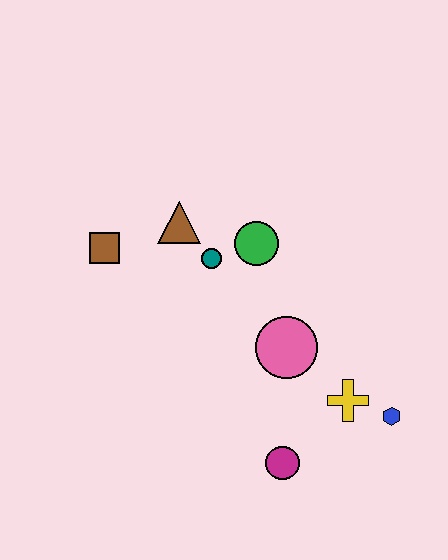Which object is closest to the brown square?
The brown triangle is closest to the brown square.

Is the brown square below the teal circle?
No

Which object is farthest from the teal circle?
The blue hexagon is farthest from the teal circle.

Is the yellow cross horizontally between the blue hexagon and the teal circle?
Yes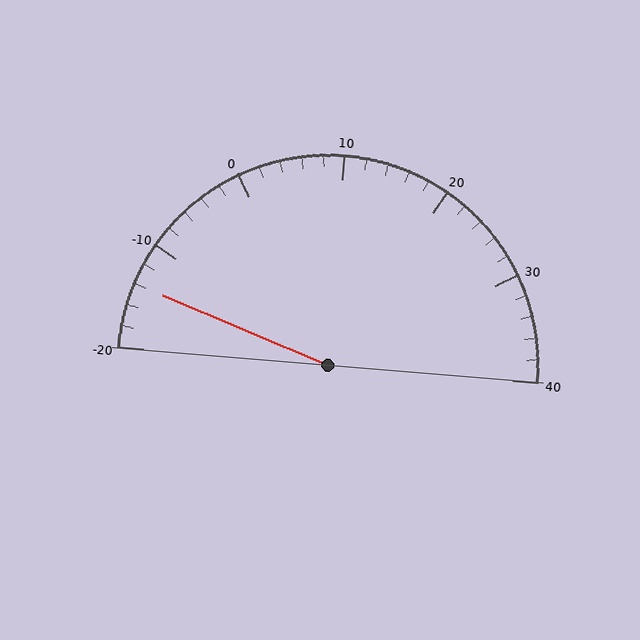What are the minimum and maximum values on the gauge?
The gauge ranges from -20 to 40.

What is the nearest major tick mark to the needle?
The nearest major tick mark is -10.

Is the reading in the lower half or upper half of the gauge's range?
The reading is in the lower half of the range (-20 to 40).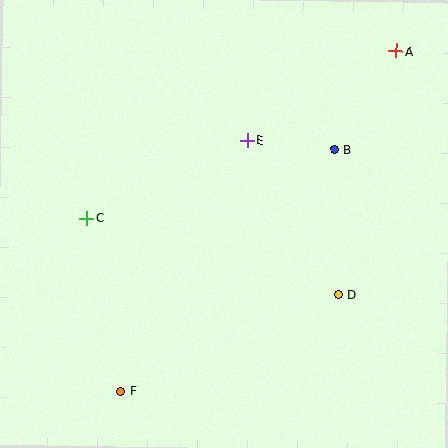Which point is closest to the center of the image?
Point E at (247, 141) is closest to the center.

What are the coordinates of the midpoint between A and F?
The midpoint between A and F is at (258, 221).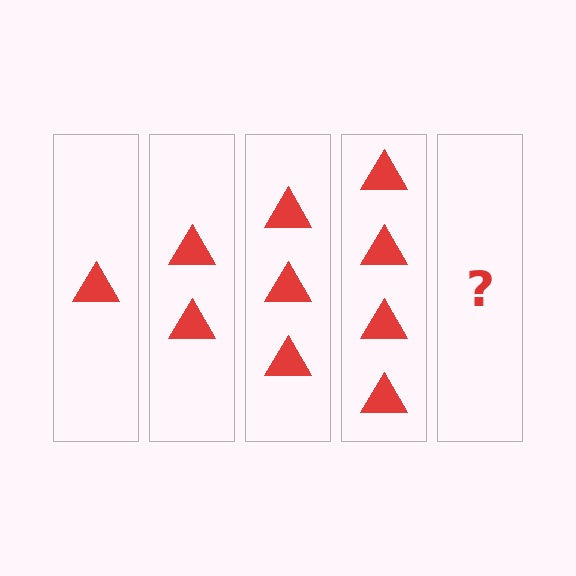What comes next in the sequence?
The next element should be 5 triangles.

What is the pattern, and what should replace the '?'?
The pattern is that each step adds one more triangle. The '?' should be 5 triangles.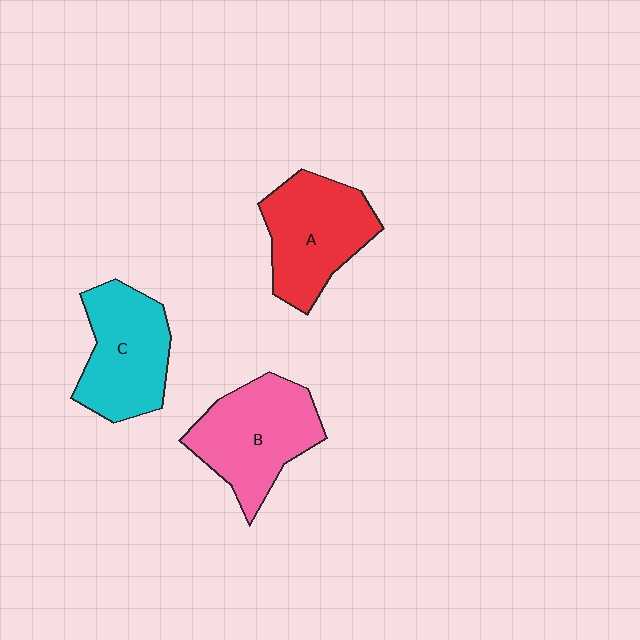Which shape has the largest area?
Shape B (pink).